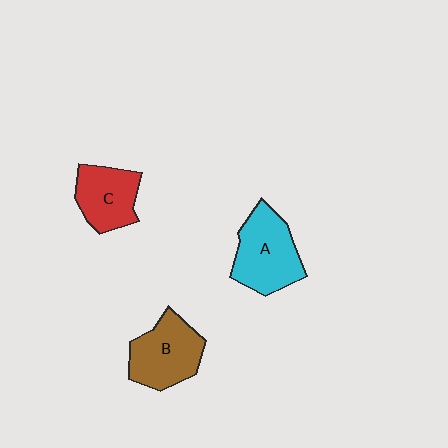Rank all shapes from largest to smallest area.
From largest to smallest: A (cyan), B (brown), C (red).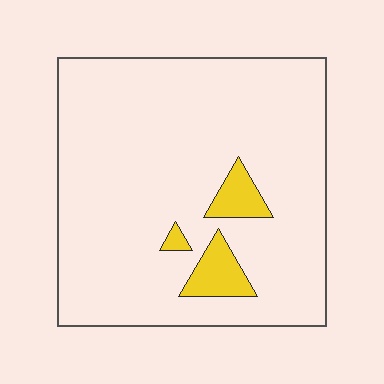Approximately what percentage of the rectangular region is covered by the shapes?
Approximately 10%.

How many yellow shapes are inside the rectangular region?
3.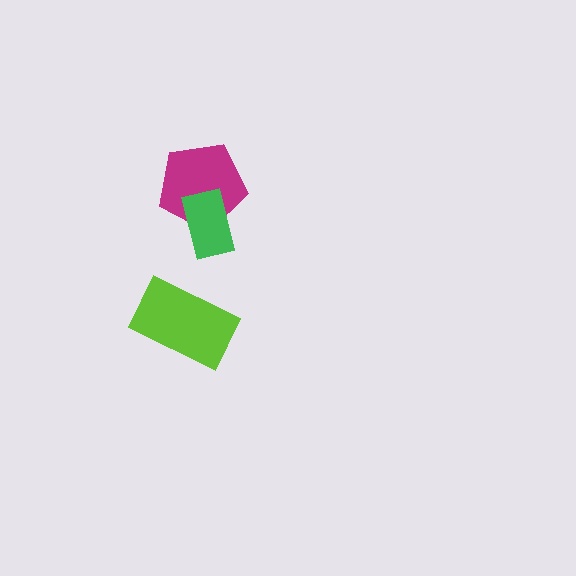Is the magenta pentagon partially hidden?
Yes, it is partially covered by another shape.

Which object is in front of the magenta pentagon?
The green rectangle is in front of the magenta pentagon.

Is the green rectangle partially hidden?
No, no other shape covers it.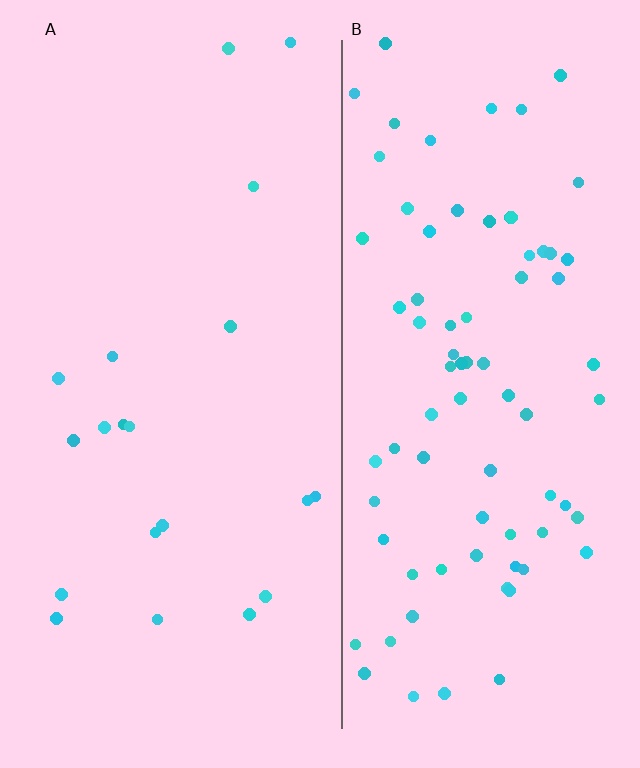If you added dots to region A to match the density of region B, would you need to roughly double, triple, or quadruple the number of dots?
Approximately quadruple.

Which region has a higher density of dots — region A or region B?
B (the right).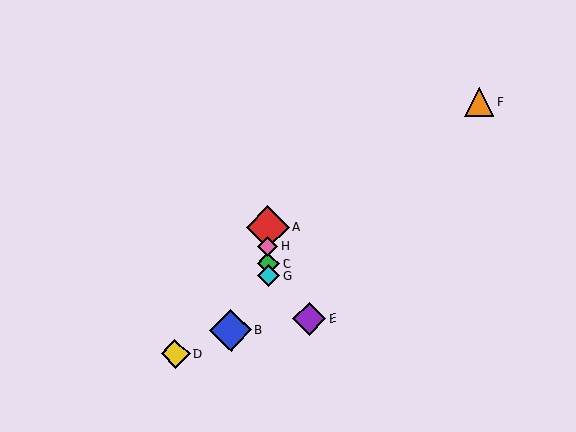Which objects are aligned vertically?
Objects A, C, G, H are aligned vertically.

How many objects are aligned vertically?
4 objects (A, C, G, H) are aligned vertically.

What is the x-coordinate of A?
Object A is at x≈268.